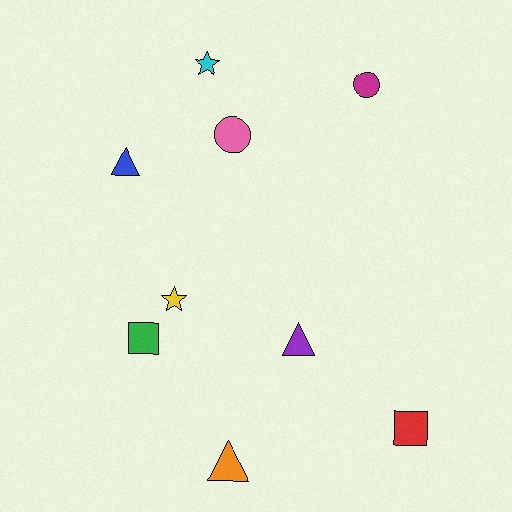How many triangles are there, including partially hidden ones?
There are 3 triangles.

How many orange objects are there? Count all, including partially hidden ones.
There is 1 orange object.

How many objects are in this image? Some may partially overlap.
There are 9 objects.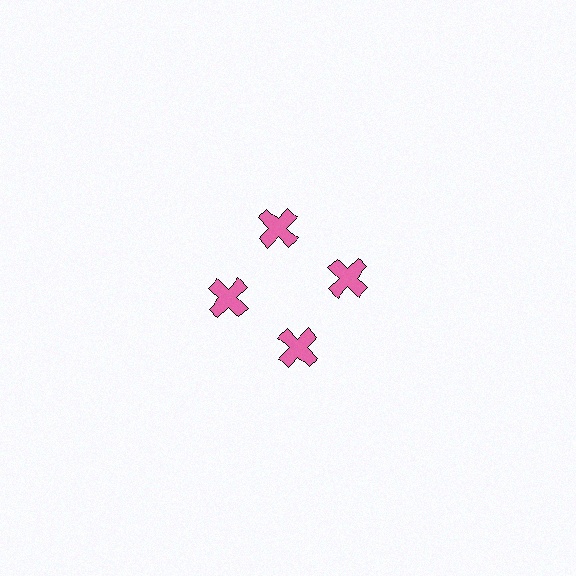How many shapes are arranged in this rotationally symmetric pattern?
There are 4 shapes, arranged in 4 groups of 1.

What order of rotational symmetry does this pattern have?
This pattern has 4-fold rotational symmetry.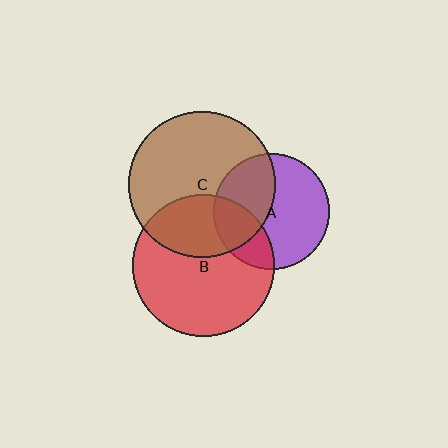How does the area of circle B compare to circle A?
Approximately 1.5 times.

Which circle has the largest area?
Circle C (brown).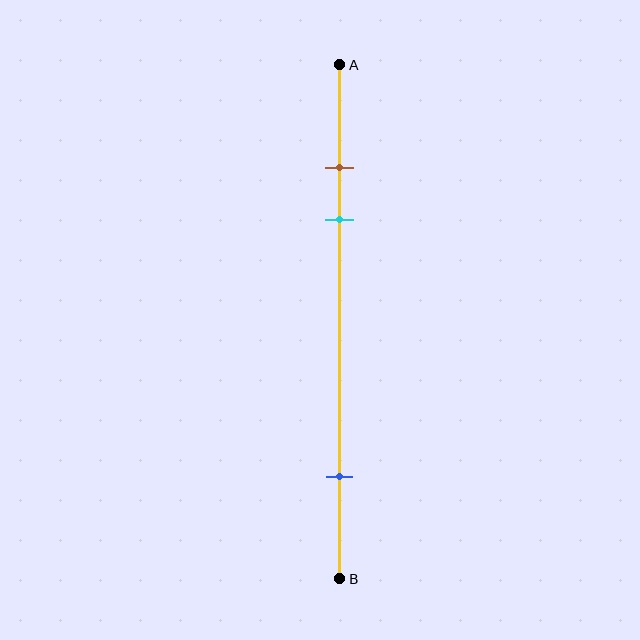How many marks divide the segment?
There are 3 marks dividing the segment.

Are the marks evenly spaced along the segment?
No, the marks are not evenly spaced.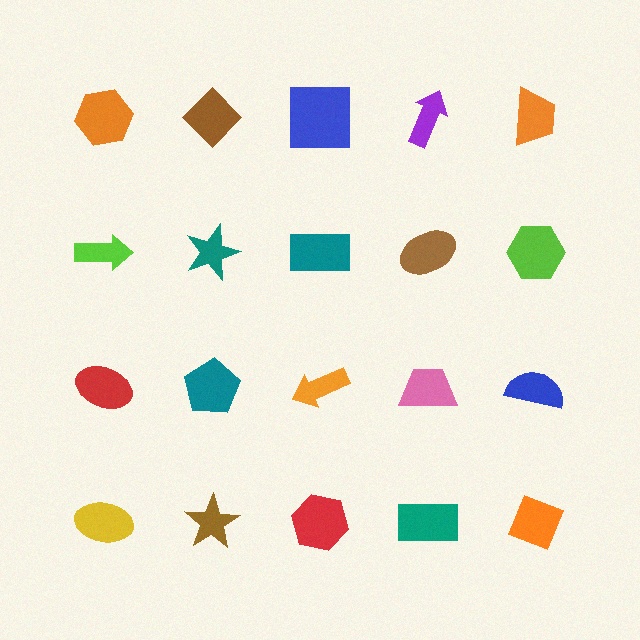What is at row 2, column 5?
A lime hexagon.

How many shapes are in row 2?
5 shapes.